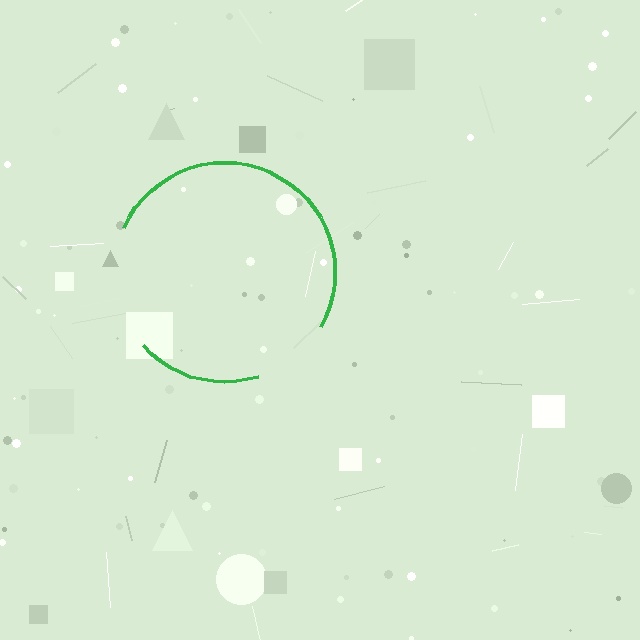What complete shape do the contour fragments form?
The contour fragments form a circle.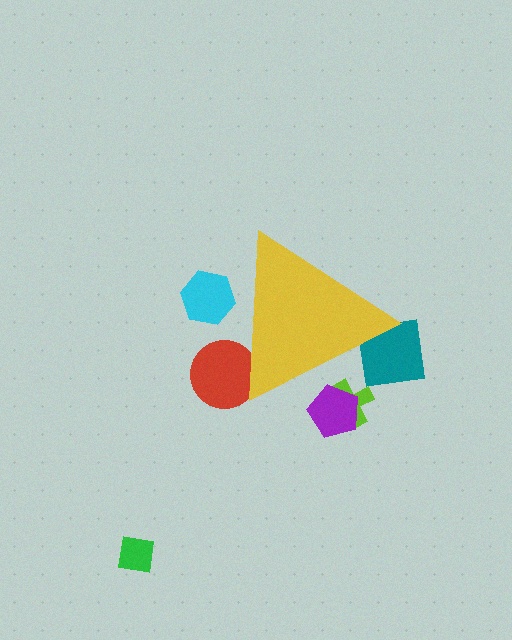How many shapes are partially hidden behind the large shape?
5 shapes are partially hidden.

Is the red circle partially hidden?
Yes, the red circle is partially hidden behind the yellow triangle.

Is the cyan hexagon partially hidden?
Yes, the cyan hexagon is partially hidden behind the yellow triangle.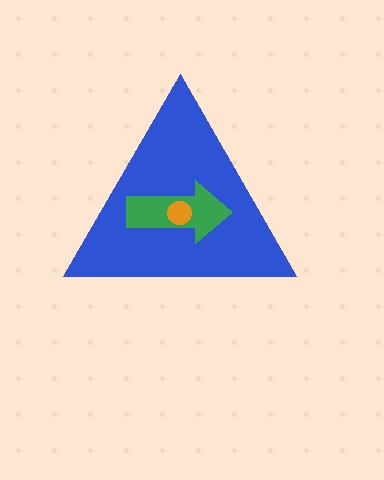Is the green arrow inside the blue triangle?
Yes.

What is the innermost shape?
The orange circle.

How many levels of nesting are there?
3.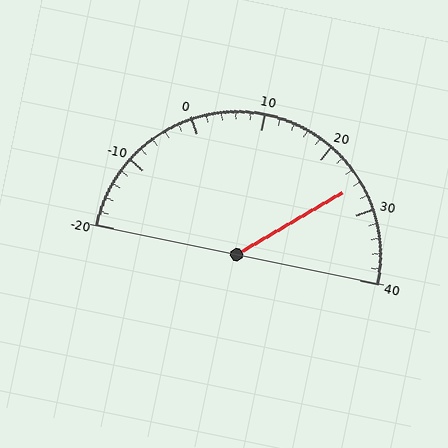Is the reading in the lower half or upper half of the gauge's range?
The reading is in the upper half of the range (-20 to 40).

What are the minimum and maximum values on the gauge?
The gauge ranges from -20 to 40.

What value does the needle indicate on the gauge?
The needle indicates approximately 26.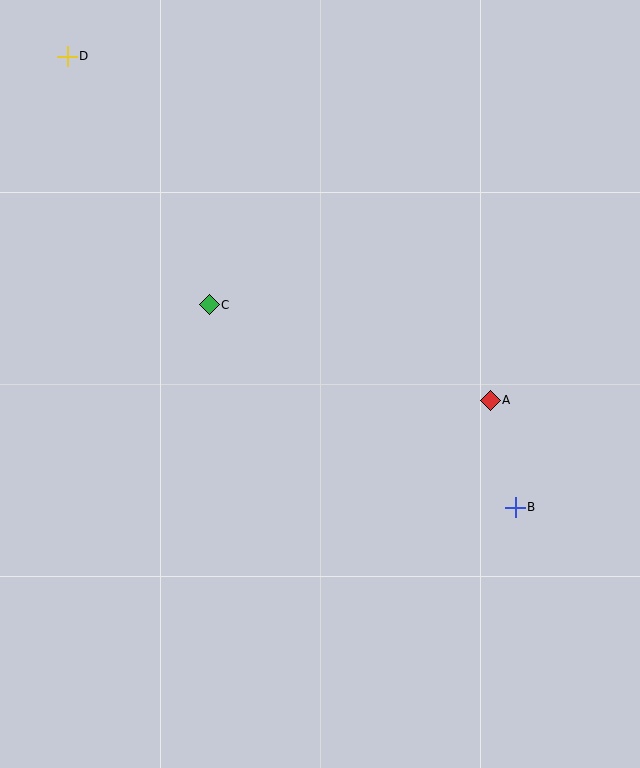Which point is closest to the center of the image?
Point C at (209, 305) is closest to the center.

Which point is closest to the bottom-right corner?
Point B is closest to the bottom-right corner.